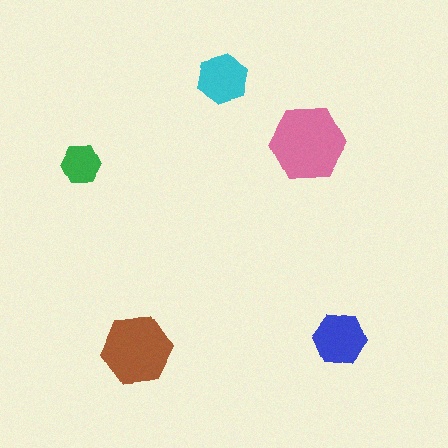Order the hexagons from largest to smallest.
the pink one, the brown one, the blue one, the cyan one, the green one.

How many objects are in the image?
There are 5 objects in the image.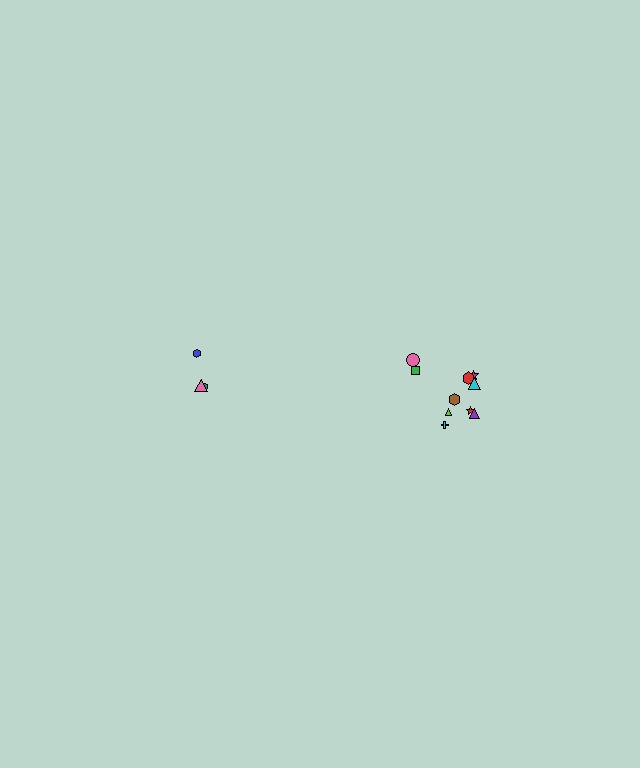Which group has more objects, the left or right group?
The right group.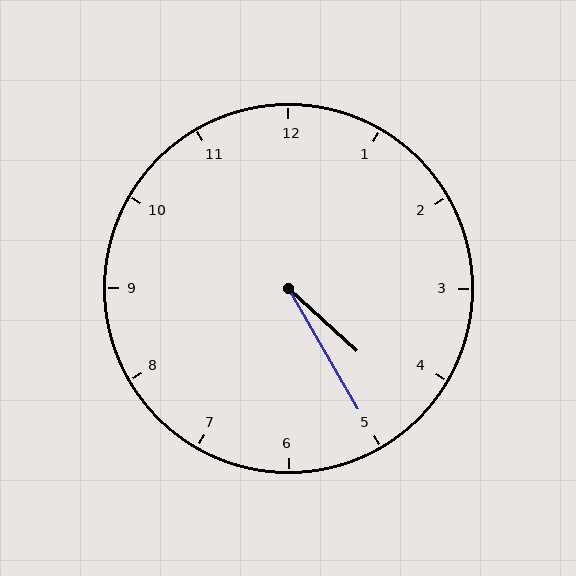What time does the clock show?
4:25.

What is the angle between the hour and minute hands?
Approximately 18 degrees.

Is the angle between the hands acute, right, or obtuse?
It is acute.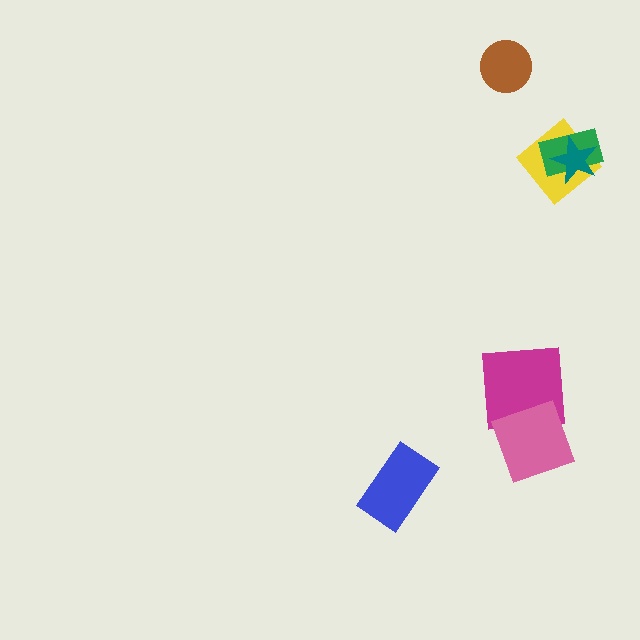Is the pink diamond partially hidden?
No, no other shape covers it.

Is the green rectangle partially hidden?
Yes, it is partially covered by another shape.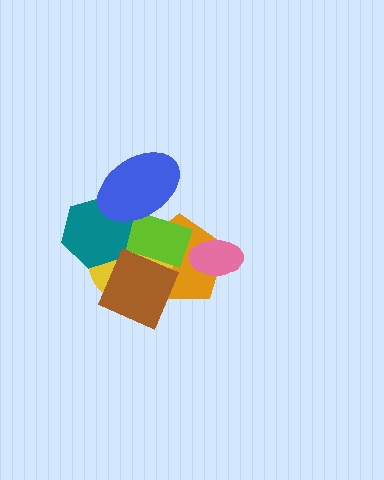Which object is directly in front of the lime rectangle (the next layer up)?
The teal hexagon is directly in front of the lime rectangle.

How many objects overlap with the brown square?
3 objects overlap with the brown square.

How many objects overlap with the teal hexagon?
3 objects overlap with the teal hexagon.